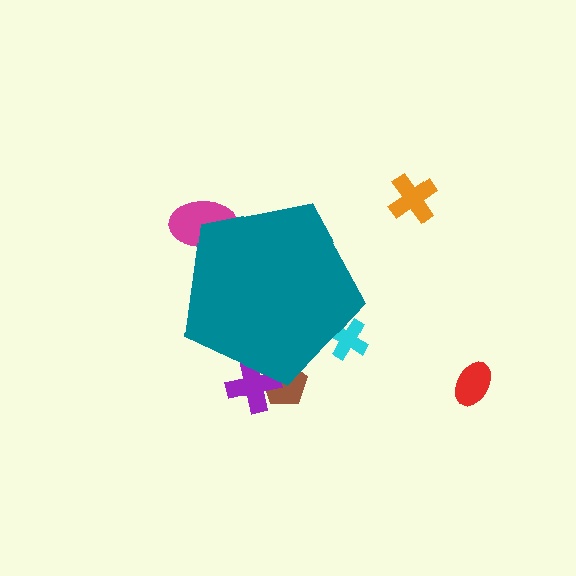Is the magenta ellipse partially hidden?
Yes, the magenta ellipse is partially hidden behind the teal pentagon.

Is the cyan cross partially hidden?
Yes, the cyan cross is partially hidden behind the teal pentagon.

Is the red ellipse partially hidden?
No, the red ellipse is fully visible.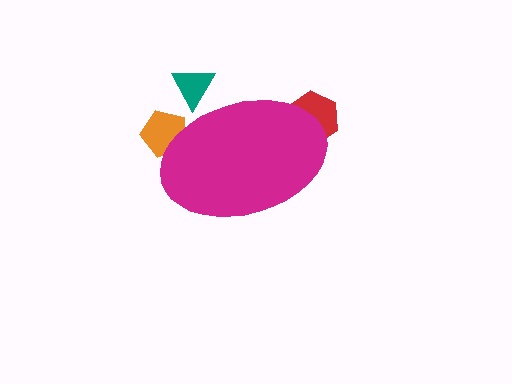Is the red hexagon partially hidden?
Yes, the red hexagon is partially hidden behind the magenta ellipse.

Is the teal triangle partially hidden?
Yes, the teal triangle is partially hidden behind the magenta ellipse.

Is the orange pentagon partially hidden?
Yes, the orange pentagon is partially hidden behind the magenta ellipse.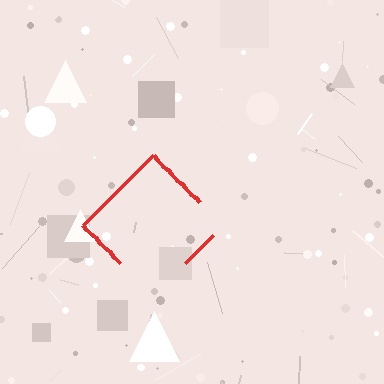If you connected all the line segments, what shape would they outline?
They would outline a diamond.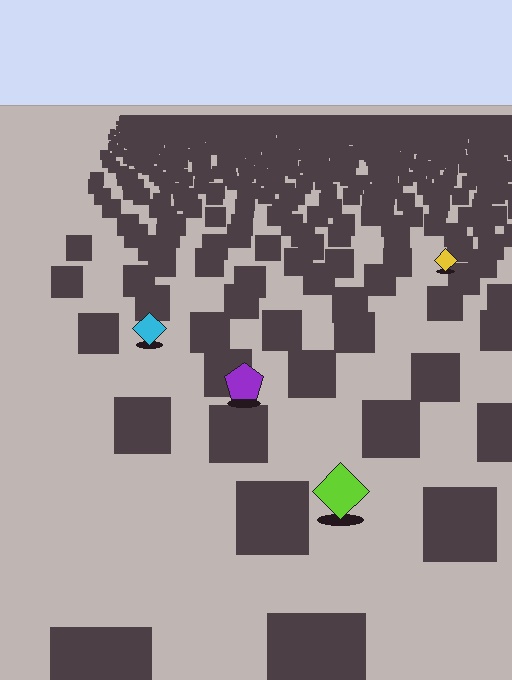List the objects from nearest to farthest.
From nearest to farthest: the lime diamond, the purple pentagon, the cyan diamond, the yellow diamond.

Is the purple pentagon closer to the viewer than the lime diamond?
No. The lime diamond is closer — you can tell from the texture gradient: the ground texture is coarser near it.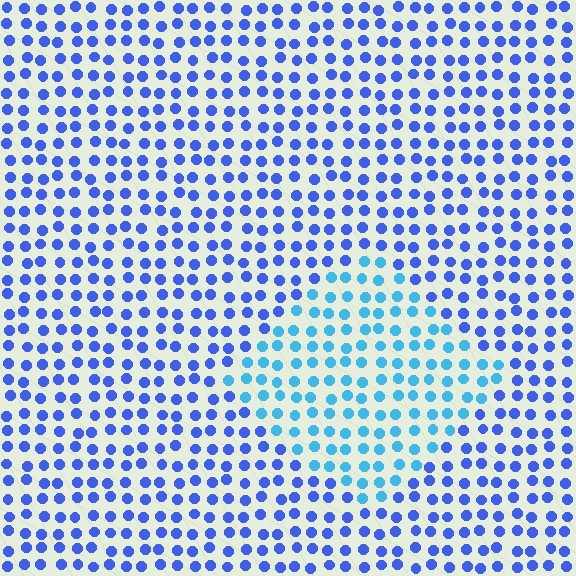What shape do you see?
I see a diamond.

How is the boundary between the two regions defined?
The boundary is defined purely by a slight shift in hue (about 33 degrees). Spacing, size, and orientation are identical on both sides.